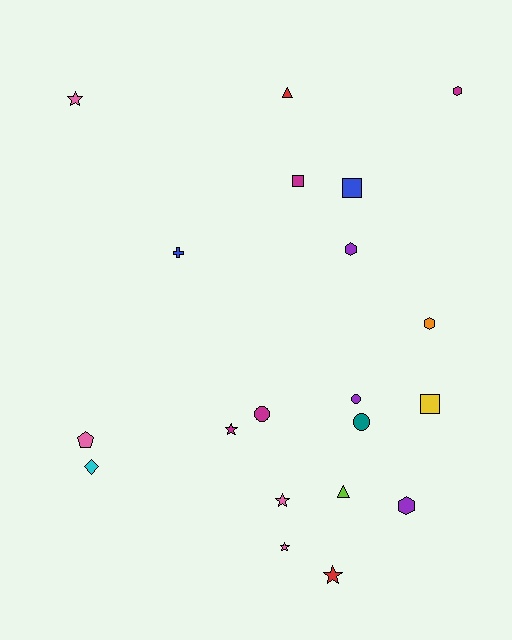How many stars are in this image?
There are 5 stars.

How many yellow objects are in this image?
There is 1 yellow object.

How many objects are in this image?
There are 20 objects.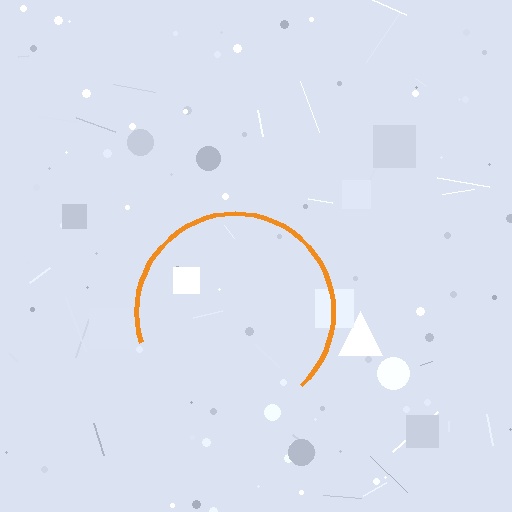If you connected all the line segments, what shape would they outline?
They would outline a circle.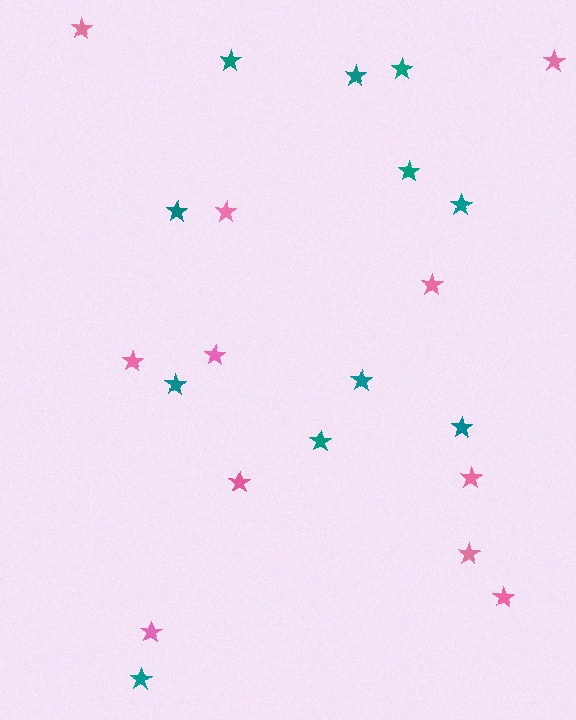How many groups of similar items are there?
There are 2 groups: one group of teal stars (11) and one group of pink stars (11).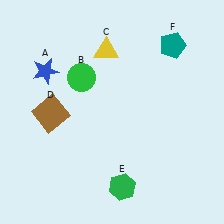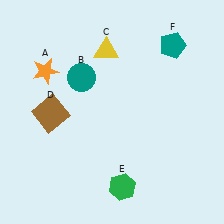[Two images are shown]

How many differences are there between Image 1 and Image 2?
There are 2 differences between the two images.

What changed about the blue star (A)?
In Image 1, A is blue. In Image 2, it changed to orange.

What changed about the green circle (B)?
In Image 1, B is green. In Image 2, it changed to teal.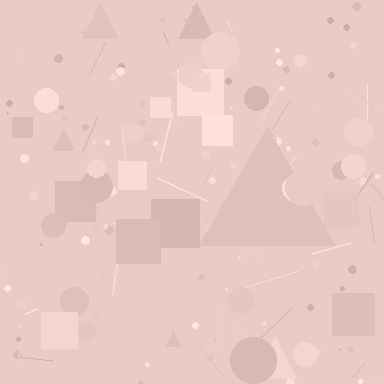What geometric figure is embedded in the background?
A triangle is embedded in the background.